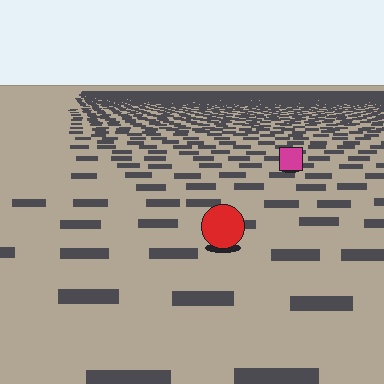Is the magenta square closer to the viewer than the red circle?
No. The red circle is closer — you can tell from the texture gradient: the ground texture is coarser near it.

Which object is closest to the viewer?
The red circle is closest. The texture marks near it are larger and more spread out.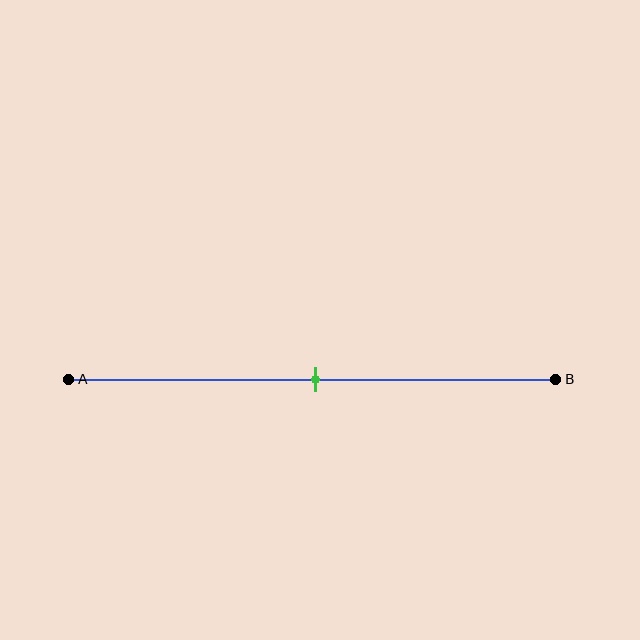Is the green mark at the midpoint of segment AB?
Yes, the mark is approximately at the midpoint.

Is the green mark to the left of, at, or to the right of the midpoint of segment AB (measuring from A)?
The green mark is approximately at the midpoint of segment AB.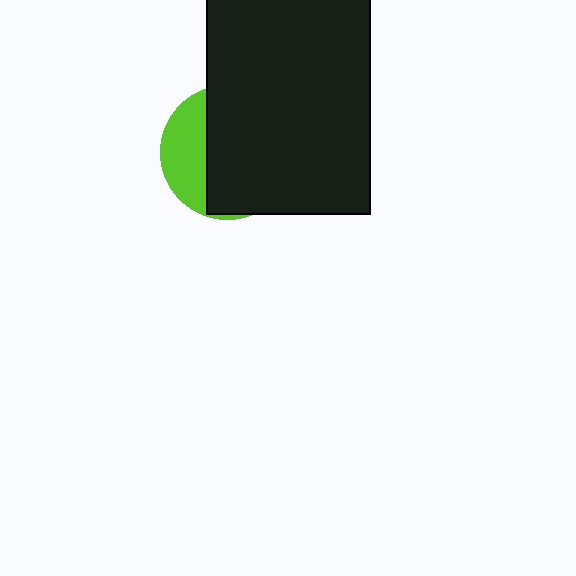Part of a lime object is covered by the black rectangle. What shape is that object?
It is a circle.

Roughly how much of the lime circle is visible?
A small part of it is visible (roughly 31%).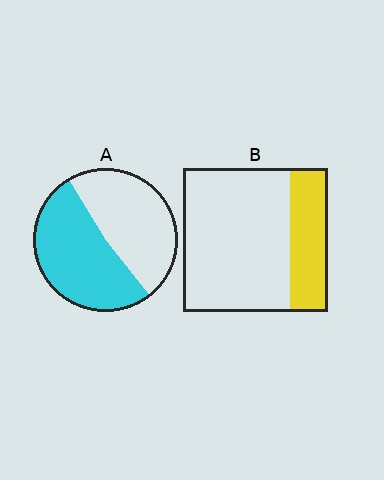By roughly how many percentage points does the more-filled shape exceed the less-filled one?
By roughly 25 percentage points (A over B).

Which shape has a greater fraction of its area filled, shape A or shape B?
Shape A.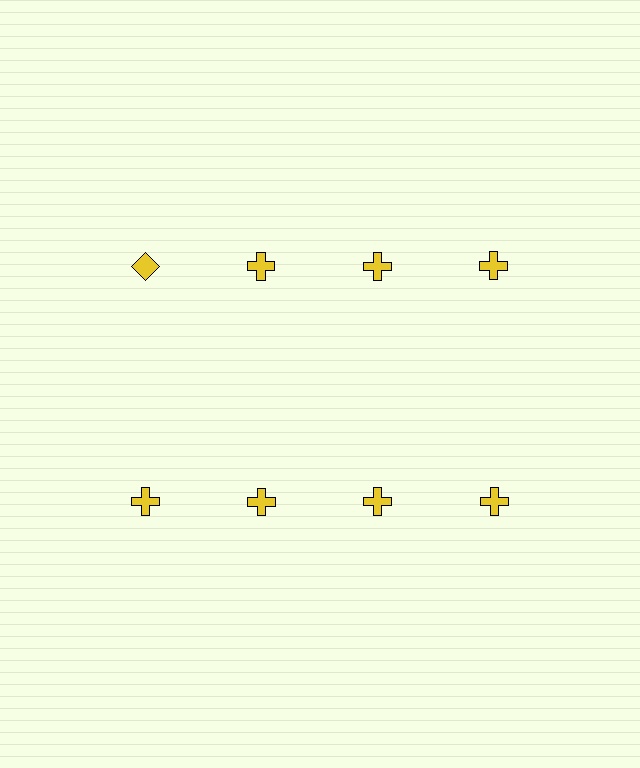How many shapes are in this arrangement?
There are 8 shapes arranged in a grid pattern.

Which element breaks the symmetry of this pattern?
The yellow diamond in the top row, leftmost column breaks the symmetry. All other shapes are yellow crosses.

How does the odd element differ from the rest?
It has a different shape: diamond instead of cross.